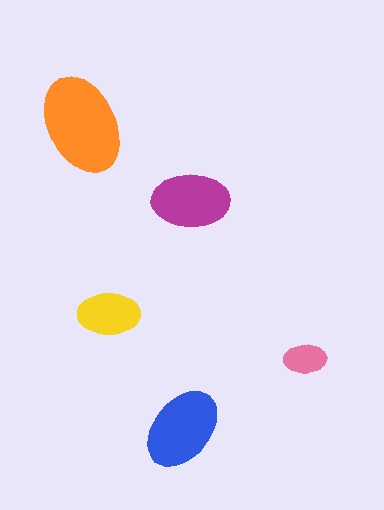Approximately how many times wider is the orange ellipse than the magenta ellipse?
About 1.5 times wider.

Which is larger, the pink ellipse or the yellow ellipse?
The yellow one.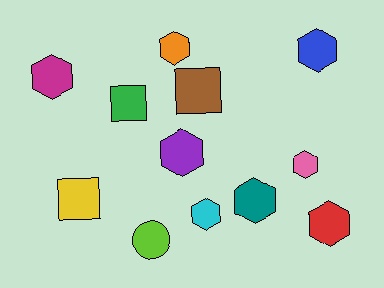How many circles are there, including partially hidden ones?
There is 1 circle.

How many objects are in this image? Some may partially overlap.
There are 12 objects.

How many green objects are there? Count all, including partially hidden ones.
There is 1 green object.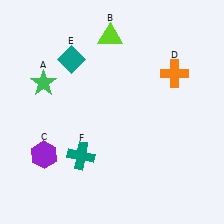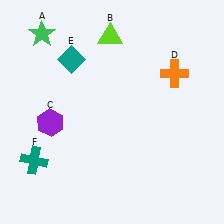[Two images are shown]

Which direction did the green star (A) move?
The green star (A) moved up.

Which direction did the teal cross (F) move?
The teal cross (F) moved left.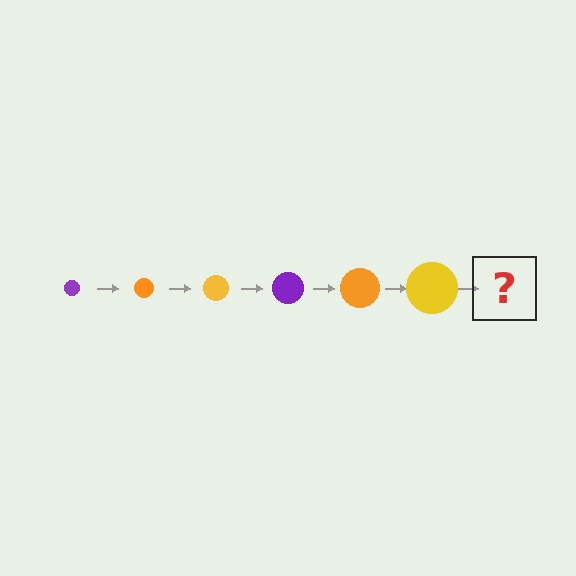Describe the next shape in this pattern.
It should be a purple circle, larger than the previous one.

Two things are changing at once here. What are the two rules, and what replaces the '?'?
The two rules are that the circle grows larger each step and the color cycles through purple, orange, and yellow. The '?' should be a purple circle, larger than the previous one.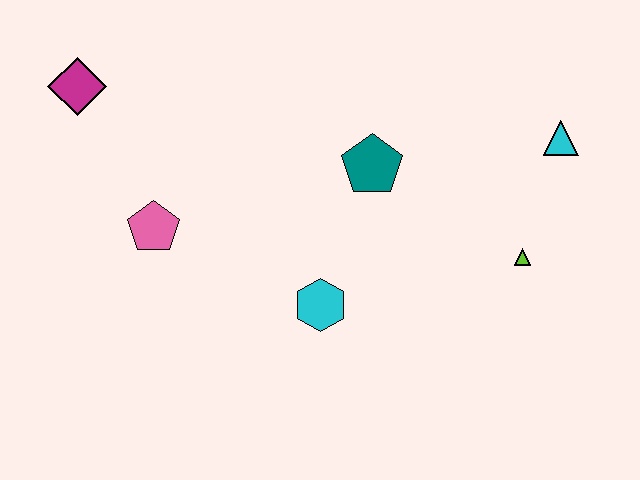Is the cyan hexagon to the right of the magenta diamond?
Yes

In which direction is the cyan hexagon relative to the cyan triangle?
The cyan hexagon is to the left of the cyan triangle.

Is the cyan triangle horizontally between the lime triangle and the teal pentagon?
No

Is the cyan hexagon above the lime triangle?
No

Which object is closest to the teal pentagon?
The cyan hexagon is closest to the teal pentagon.